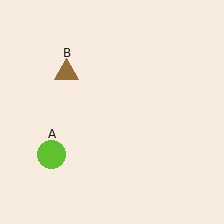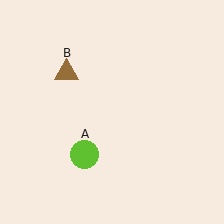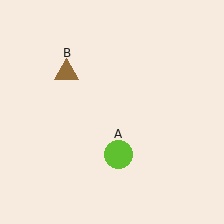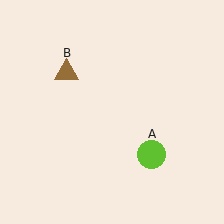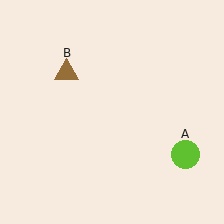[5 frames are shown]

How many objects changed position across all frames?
1 object changed position: lime circle (object A).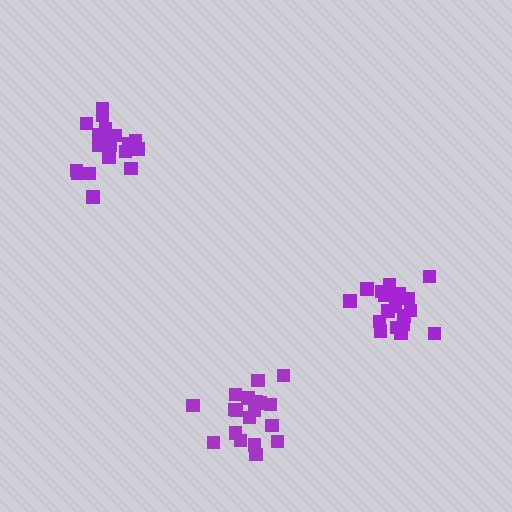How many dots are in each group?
Group 1: 20 dots, Group 2: 19 dots, Group 3: 19 dots (58 total).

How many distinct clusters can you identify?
There are 3 distinct clusters.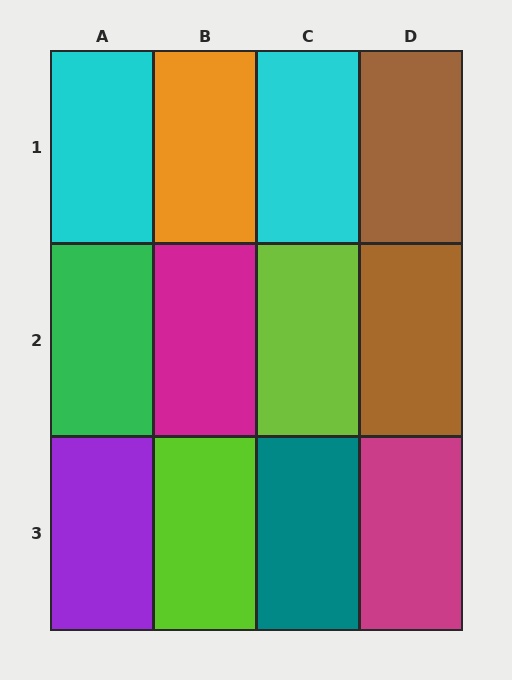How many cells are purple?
1 cell is purple.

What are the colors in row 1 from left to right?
Cyan, orange, cyan, brown.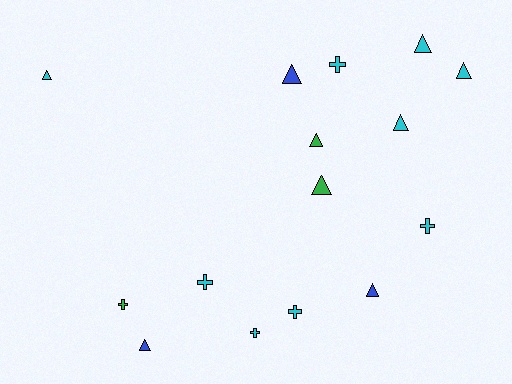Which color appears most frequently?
Cyan, with 9 objects.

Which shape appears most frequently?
Triangle, with 9 objects.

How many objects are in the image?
There are 15 objects.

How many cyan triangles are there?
There are 4 cyan triangles.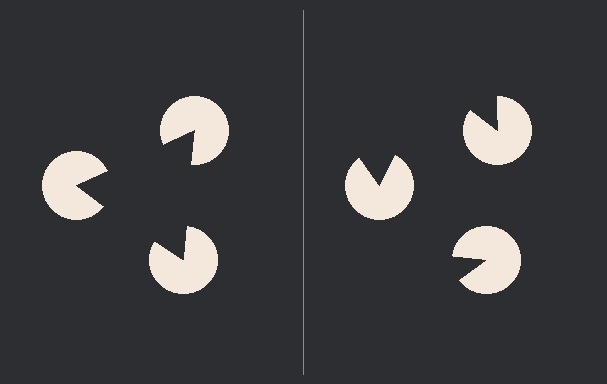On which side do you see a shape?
An illusory triangle appears on the left side. On the right side the wedge cuts are rotated, so no coherent shape forms.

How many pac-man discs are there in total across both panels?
6 — 3 on each side.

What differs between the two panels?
The pac-man discs are positioned identically on both sides; only the wedge orientations differ. On the left they align to a triangle; on the right they are misaligned.